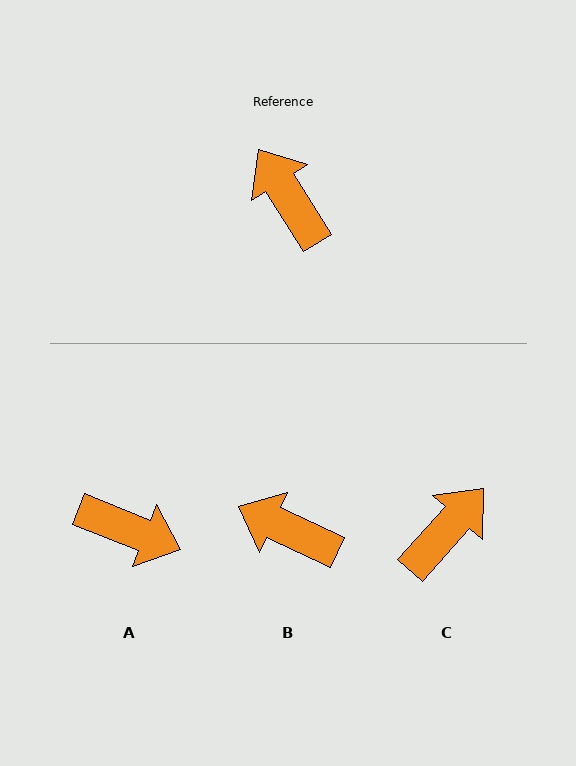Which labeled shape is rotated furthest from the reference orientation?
A, about 144 degrees away.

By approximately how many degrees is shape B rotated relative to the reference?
Approximately 33 degrees counter-clockwise.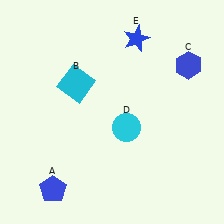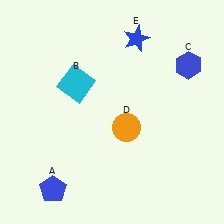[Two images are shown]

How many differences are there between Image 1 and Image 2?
There is 1 difference between the two images.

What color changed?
The circle (D) changed from cyan in Image 1 to orange in Image 2.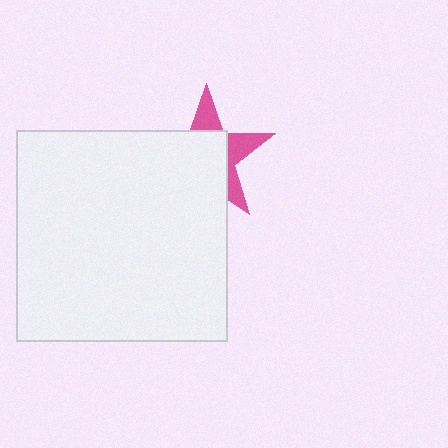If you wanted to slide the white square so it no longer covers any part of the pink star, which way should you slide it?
Slide it toward the lower-left — that is the most direct way to separate the two shapes.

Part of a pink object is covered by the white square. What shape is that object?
It is a star.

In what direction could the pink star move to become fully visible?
The pink star could move toward the upper-right. That would shift it out from behind the white square entirely.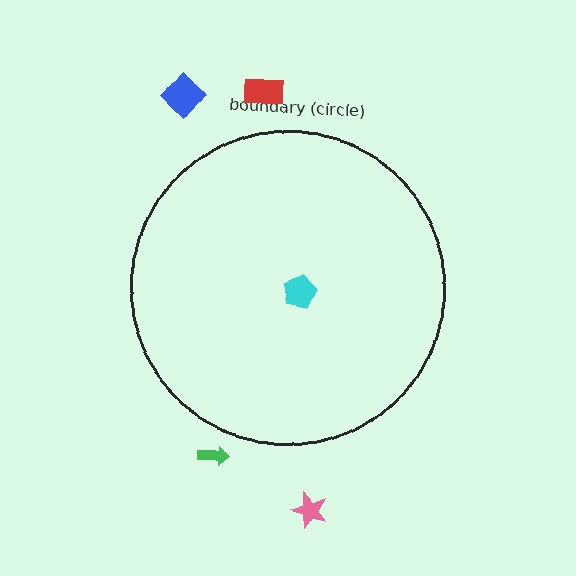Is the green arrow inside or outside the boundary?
Outside.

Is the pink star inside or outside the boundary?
Outside.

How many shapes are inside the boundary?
1 inside, 4 outside.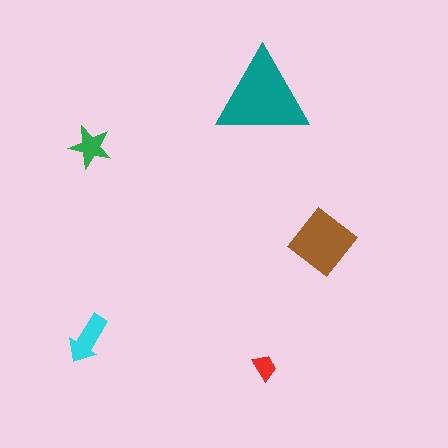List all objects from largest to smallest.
The teal triangle, the brown diamond, the cyan arrow, the green star, the red trapezoid.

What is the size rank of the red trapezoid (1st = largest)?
5th.